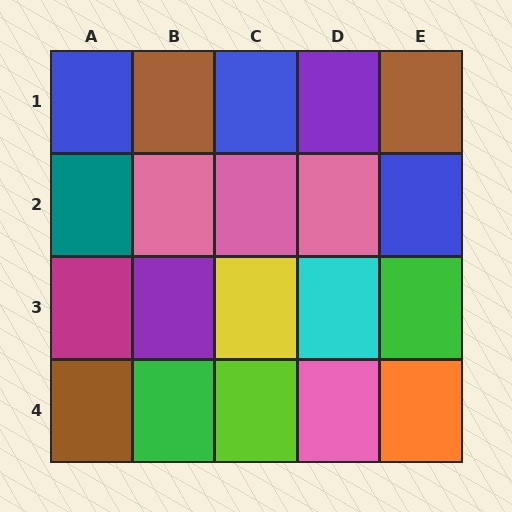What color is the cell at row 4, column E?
Orange.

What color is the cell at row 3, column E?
Green.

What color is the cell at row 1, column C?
Blue.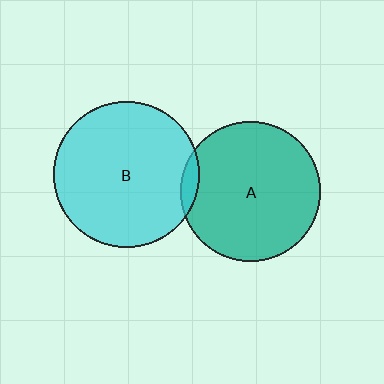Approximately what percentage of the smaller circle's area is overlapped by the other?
Approximately 5%.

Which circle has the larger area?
Circle B (cyan).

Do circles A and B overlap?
Yes.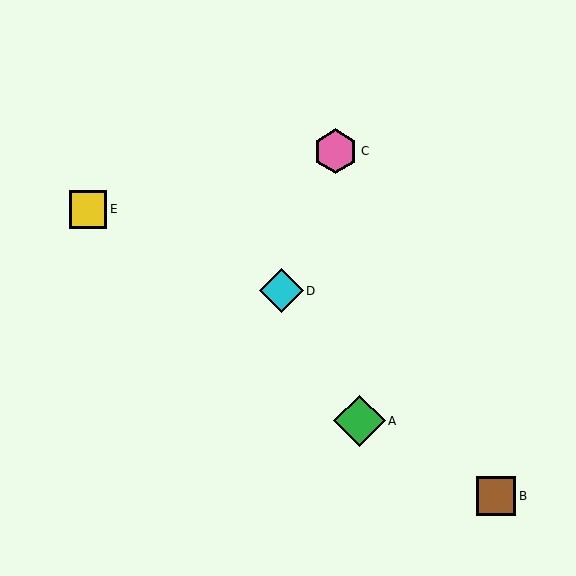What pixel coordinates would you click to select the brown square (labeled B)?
Click at (496, 496) to select the brown square B.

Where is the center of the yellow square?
The center of the yellow square is at (88, 209).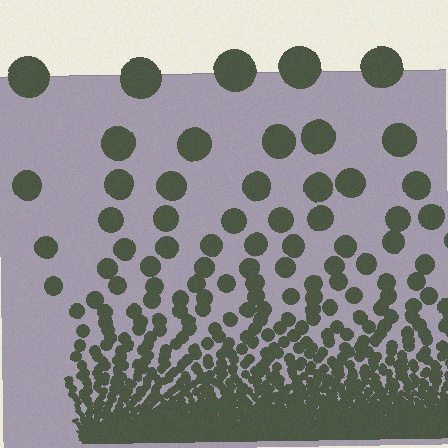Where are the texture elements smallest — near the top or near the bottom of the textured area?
Near the bottom.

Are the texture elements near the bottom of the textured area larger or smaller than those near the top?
Smaller. The gradient is inverted — elements near the bottom are smaller and denser.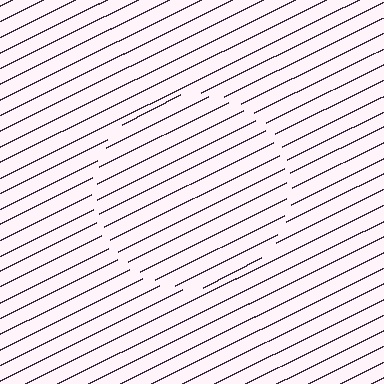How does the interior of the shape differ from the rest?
The interior of the shape contains the same grating, shifted by half a period — the contour is defined by the phase discontinuity where line-ends from the inner and outer gratings abut.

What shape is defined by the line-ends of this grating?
An illusory circle. The interior of the shape contains the same grating, shifted by half a period — the contour is defined by the phase discontinuity where line-ends from the inner and outer gratings abut.